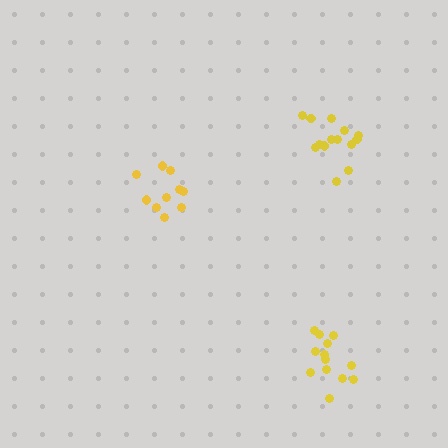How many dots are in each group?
Group 1: 14 dots, Group 2: 10 dots, Group 3: 13 dots (37 total).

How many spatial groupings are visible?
There are 3 spatial groupings.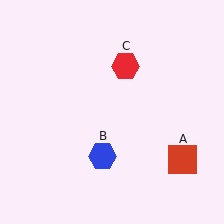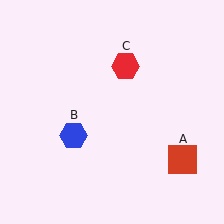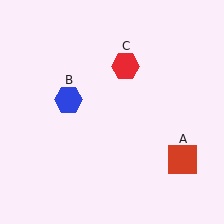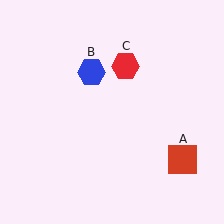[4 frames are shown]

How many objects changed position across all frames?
1 object changed position: blue hexagon (object B).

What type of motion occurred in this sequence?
The blue hexagon (object B) rotated clockwise around the center of the scene.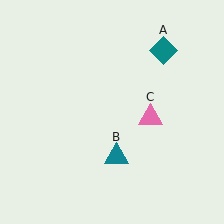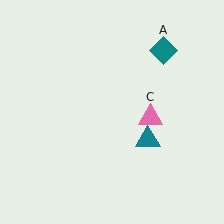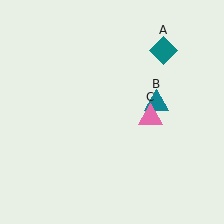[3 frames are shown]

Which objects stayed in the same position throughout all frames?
Teal diamond (object A) and pink triangle (object C) remained stationary.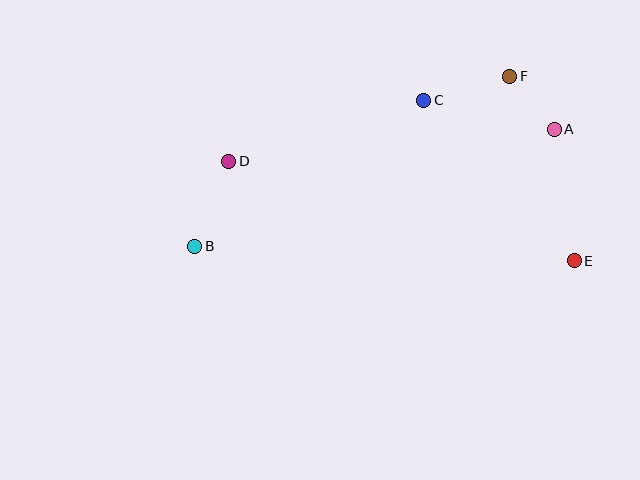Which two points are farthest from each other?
Points B and E are farthest from each other.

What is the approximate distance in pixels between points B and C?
The distance between B and C is approximately 271 pixels.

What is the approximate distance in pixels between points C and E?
The distance between C and E is approximately 220 pixels.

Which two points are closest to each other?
Points A and F are closest to each other.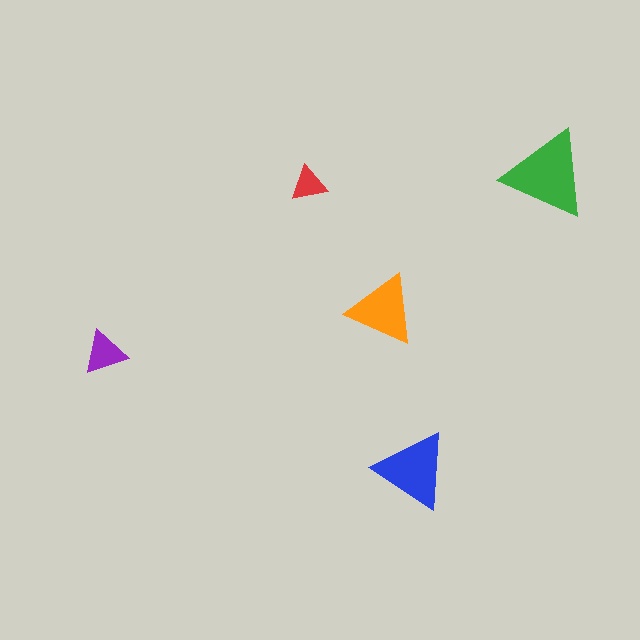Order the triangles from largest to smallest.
the green one, the blue one, the orange one, the purple one, the red one.